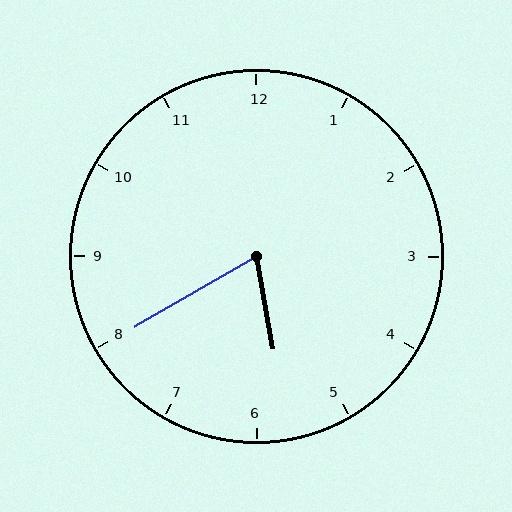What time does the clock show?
5:40.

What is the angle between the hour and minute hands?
Approximately 70 degrees.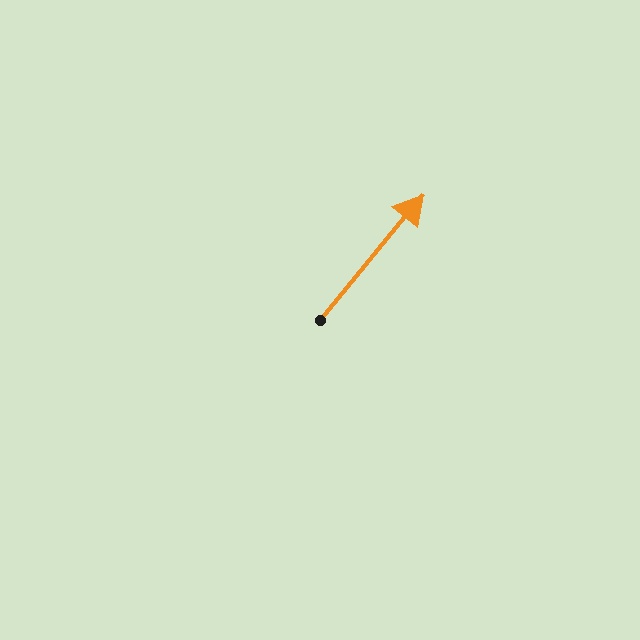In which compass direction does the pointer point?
Northeast.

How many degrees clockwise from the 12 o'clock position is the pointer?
Approximately 39 degrees.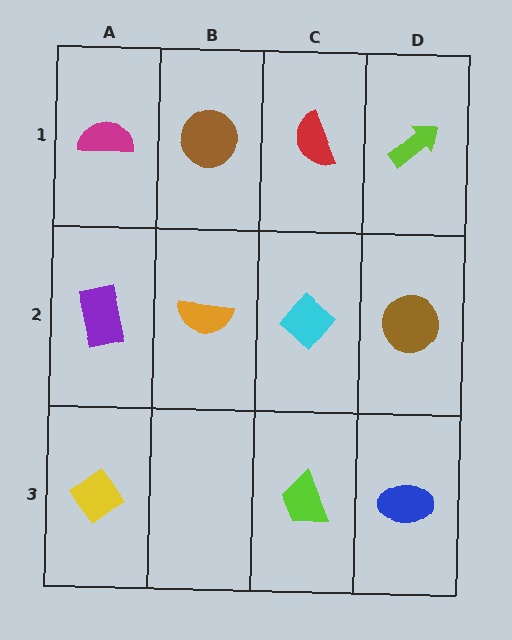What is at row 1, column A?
A magenta semicircle.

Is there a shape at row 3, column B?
No, that cell is empty.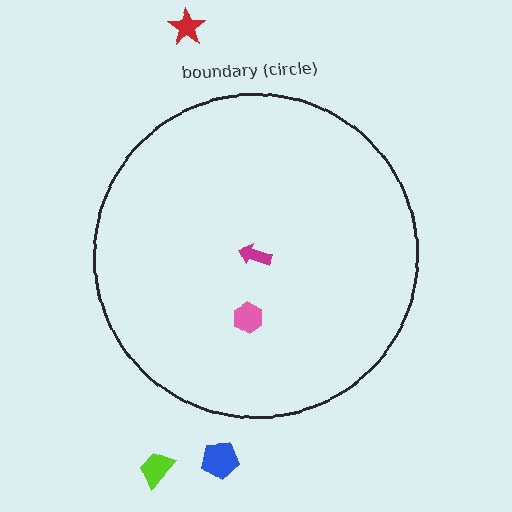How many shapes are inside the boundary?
2 inside, 3 outside.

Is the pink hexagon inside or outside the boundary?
Inside.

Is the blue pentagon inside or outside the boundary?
Outside.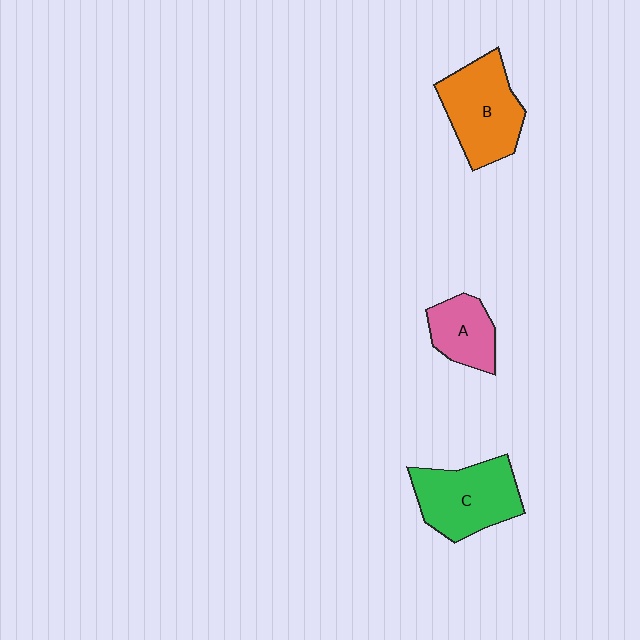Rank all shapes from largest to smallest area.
From largest to smallest: B (orange), C (green), A (pink).